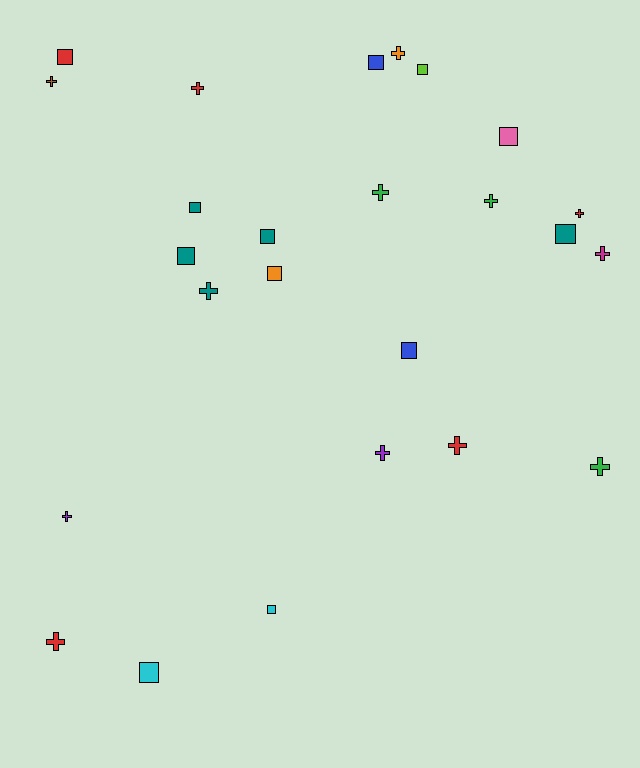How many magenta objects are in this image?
There is 1 magenta object.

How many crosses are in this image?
There are 13 crosses.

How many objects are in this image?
There are 25 objects.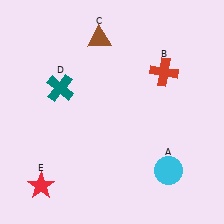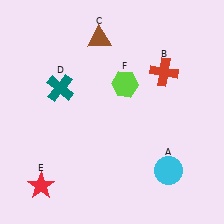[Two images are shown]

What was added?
A lime hexagon (F) was added in Image 2.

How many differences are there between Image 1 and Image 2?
There is 1 difference between the two images.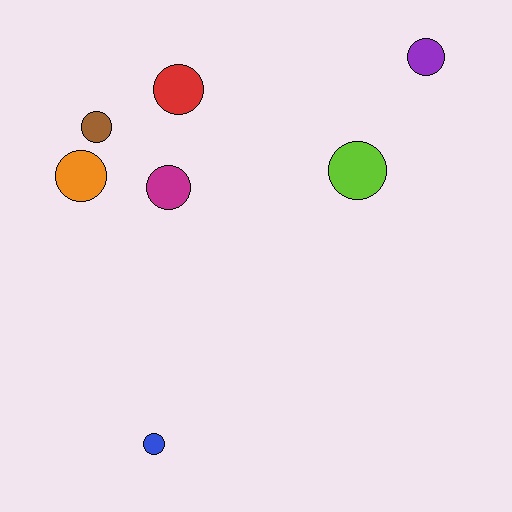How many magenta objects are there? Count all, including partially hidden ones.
There is 1 magenta object.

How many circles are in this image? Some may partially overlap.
There are 7 circles.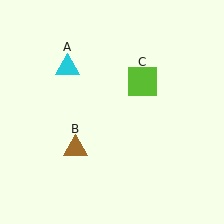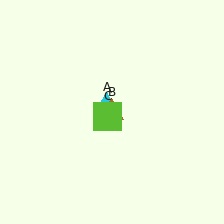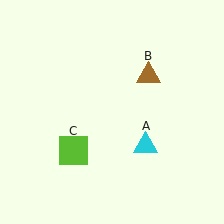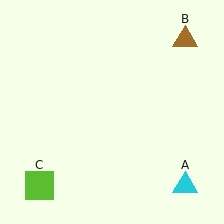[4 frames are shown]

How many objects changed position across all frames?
3 objects changed position: cyan triangle (object A), brown triangle (object B), lime square (object C).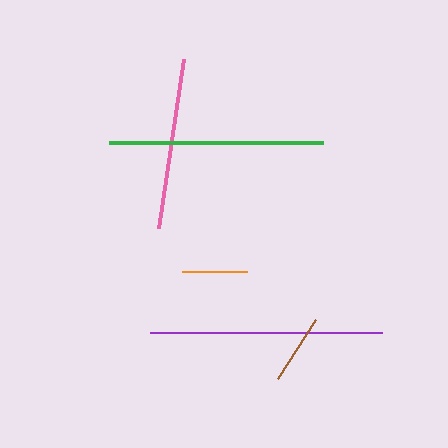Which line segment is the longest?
The purple line is the longest at approximately 232 pixels.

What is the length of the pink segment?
The pink segment is approximately 170 pixels long.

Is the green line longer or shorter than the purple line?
The purple line is longer than the green line.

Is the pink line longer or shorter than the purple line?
The purple line is longer than the pink line.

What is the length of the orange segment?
The orange segment is approximately 65 pixels long.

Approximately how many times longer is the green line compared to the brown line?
The green line is approximately 3.1 times the length of the brown line.